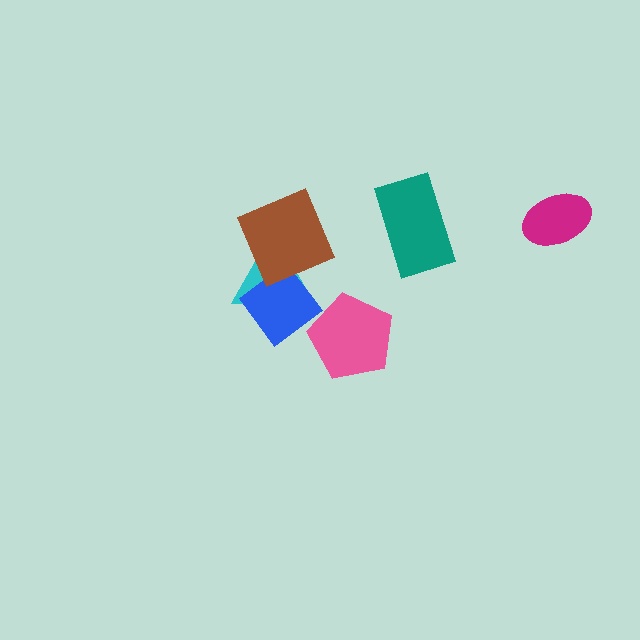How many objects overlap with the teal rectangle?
0 objects overlap with the teal rectangle.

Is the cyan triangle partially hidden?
Yes, it is partially covered by another shape.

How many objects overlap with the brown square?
1 object overlaps with the brown square.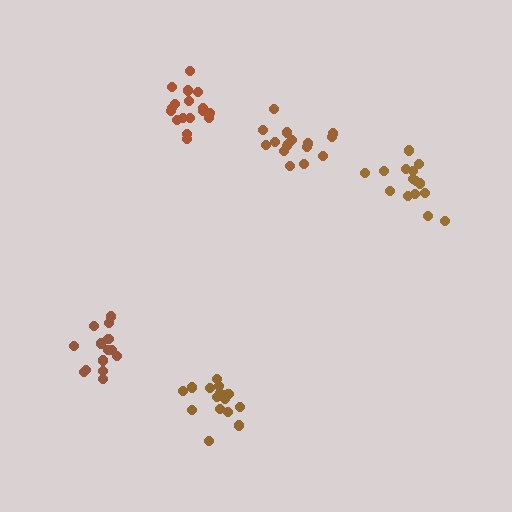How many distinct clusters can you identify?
There are 5 distinct clusters.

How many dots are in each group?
Group 1: 16 dots, Group 2: 17 dots, Group 3: 15 dots, Group 4: 16 dots, Group 5: 16 dots (80 total).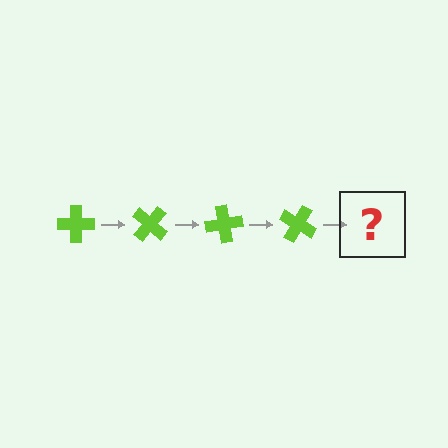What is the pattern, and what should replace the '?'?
The pattern is that the cross rotates 40 degrees each step. The '?' should be a lime cross rotated 160 degrees.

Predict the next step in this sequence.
The next step is a lime cross rotated 160 degrees.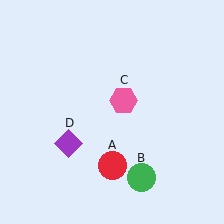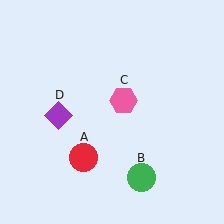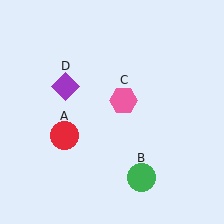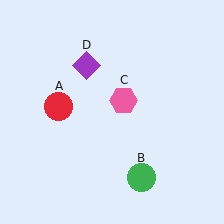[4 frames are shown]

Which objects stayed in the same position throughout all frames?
Green circle (object B) and pink hexagon (object C) remained stationary.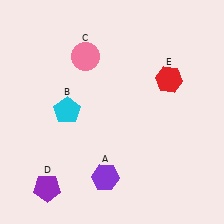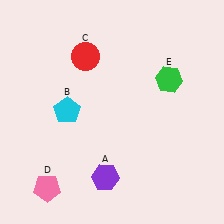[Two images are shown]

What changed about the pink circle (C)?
In Image 1, C is pink. In Image 2, it changed to red.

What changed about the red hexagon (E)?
In Image 1, E is red. In Image 2, it changed to green.